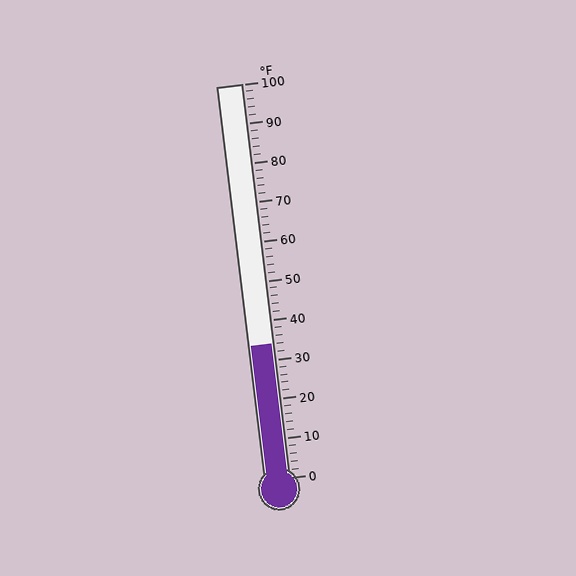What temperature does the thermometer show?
The thermometer shows approximately 34°F.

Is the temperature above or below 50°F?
The temperature is below 50°F.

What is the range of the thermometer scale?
The thermometer scale ranges from 0°F to 100°F.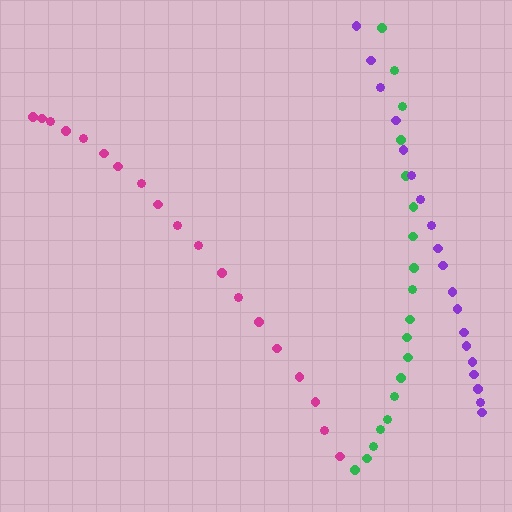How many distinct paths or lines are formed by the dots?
There are 3 distinct paths.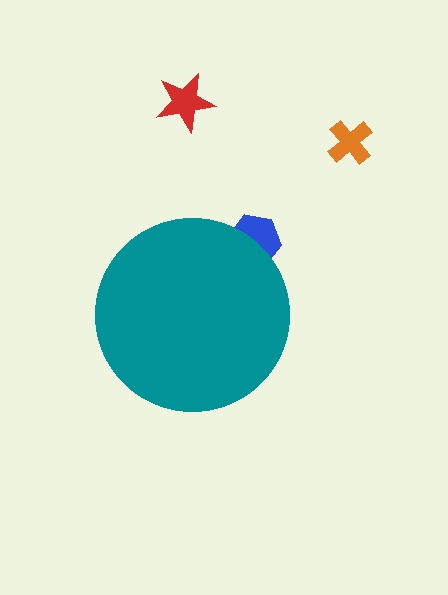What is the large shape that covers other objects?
A teal circle.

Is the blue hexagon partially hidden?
Yes, the blue hexagon is partially hidden behind the teal circle.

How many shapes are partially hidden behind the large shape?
1 shape is partially hidden.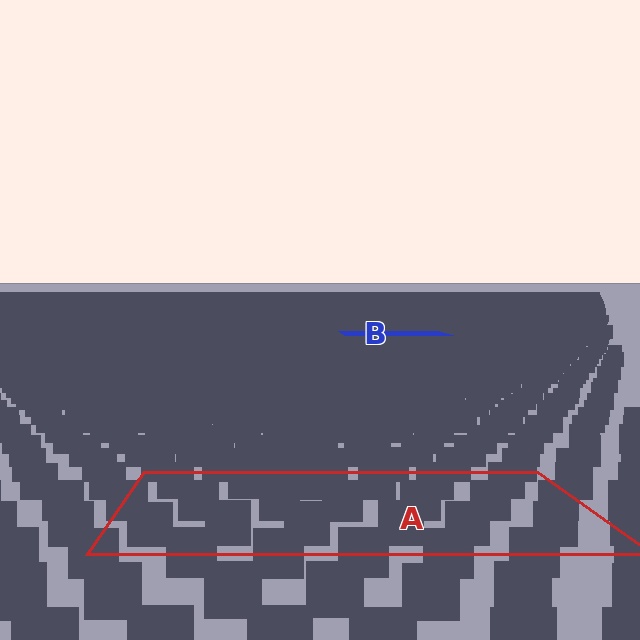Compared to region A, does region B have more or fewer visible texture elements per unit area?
Region B has more texture elements per unit area — they are packed more densely because it is farther away.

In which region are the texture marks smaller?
The texture marks are smaller in region B, because it is farther away.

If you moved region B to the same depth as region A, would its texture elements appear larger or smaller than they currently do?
They would appear larger. At a closer depth, the same texture elements are projected at a bigger on-screen size.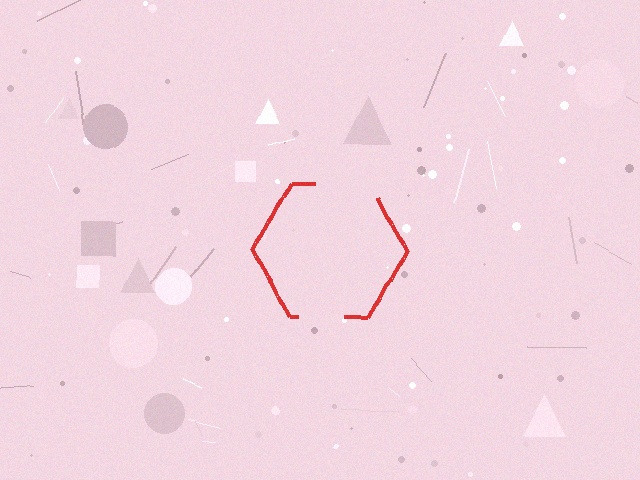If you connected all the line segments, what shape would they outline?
They would outline a hexagon.